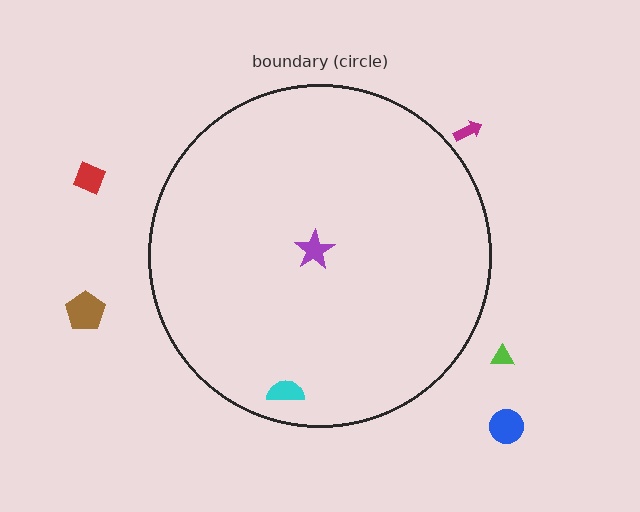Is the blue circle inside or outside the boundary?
Outside.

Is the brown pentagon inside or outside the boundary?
Outside.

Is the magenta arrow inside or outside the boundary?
Outside.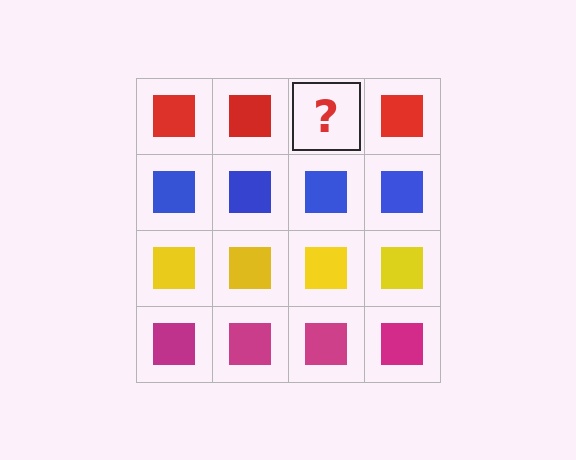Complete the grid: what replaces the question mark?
The question mark should be replaced with a red square.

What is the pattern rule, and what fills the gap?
The rule is that each row has a consistent color. The gap should be filled with a red square.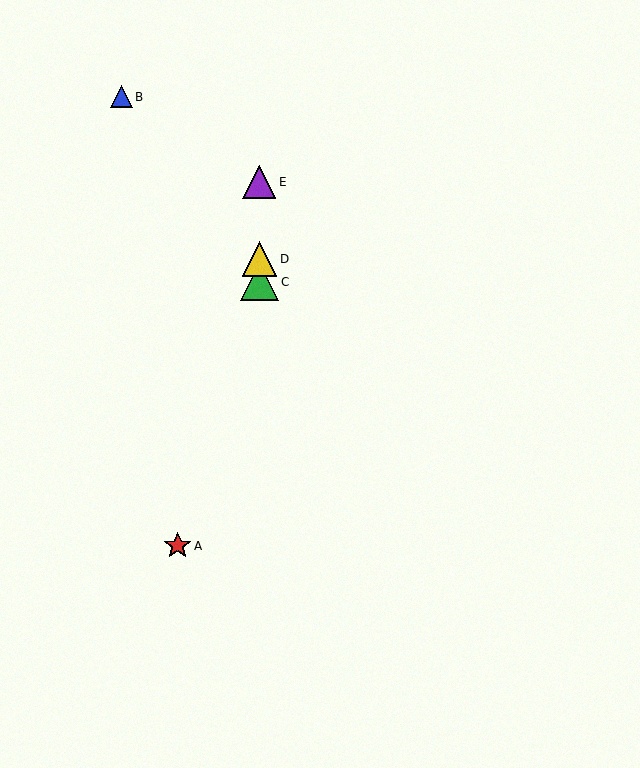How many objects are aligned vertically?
3 objects (C, D, E) are aligned vertically.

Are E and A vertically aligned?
No, E is at x≈259 and A is at x≈178.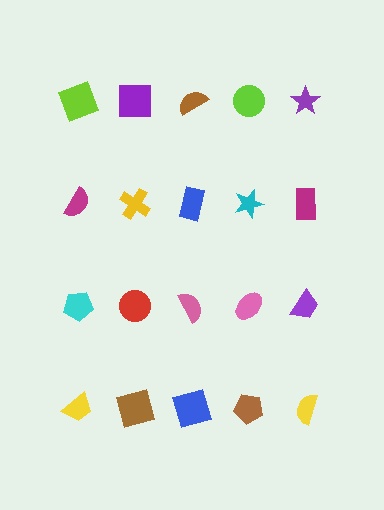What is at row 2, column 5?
A magenta rectangle.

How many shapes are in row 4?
5 shapes.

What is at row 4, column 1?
A yellow trapezoid.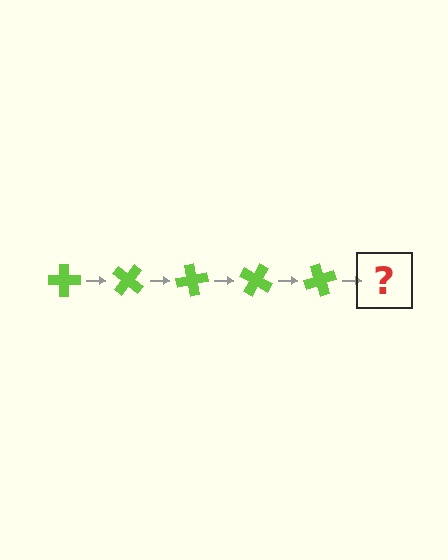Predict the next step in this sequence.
The next step is a lime cross rotated 200 degrees.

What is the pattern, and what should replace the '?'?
The pattern is that the cross rotates 40 degrees each step. The '?' should be a lime cross rotated 200 degrees.